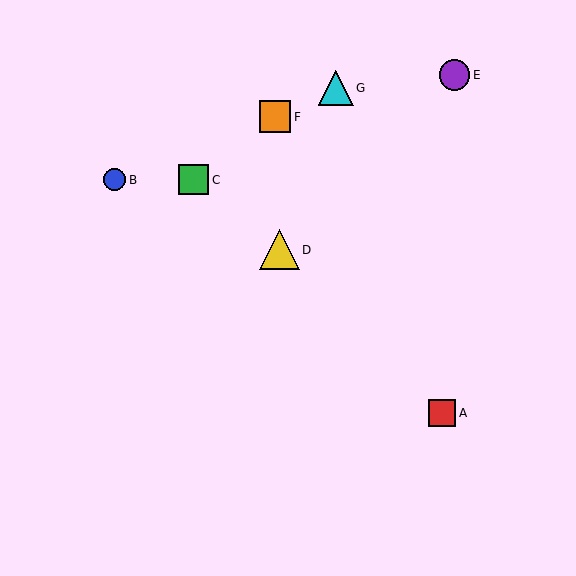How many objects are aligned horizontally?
2 objects (B, C) are aligned horizontally.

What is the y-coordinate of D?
Object D is at y≈250.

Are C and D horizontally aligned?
No, C is at y≈180 and D is at y≈250.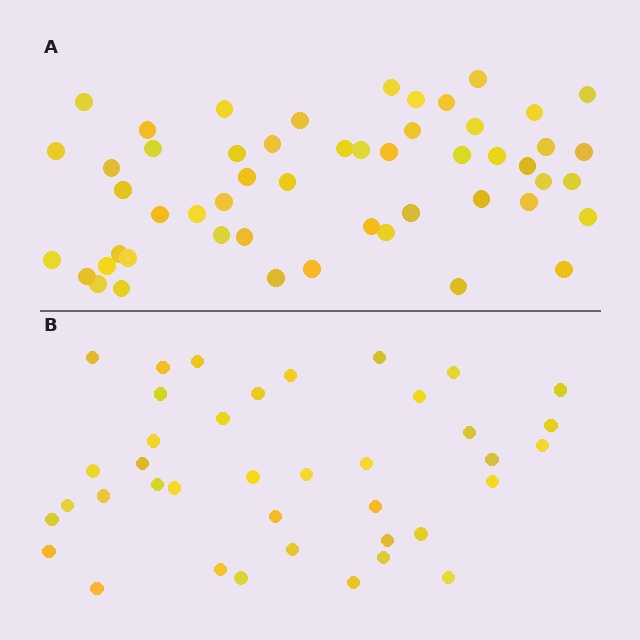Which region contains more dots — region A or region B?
Region A (the top region) has more dots.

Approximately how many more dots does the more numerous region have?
Region A has approximately 15 more dots than region B.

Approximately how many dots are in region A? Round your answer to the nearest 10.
About 50 dots. (The exact count is 52, which rounds to 50.)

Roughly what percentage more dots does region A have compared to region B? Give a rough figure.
About 35% more.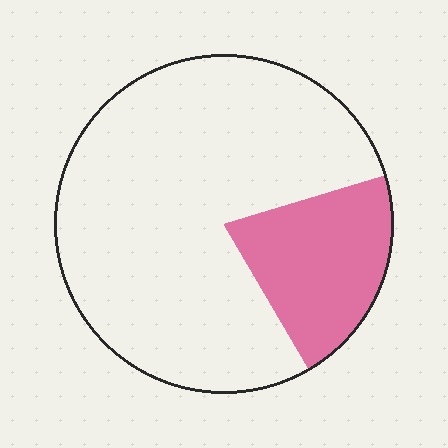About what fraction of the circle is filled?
About one fifth (1/5).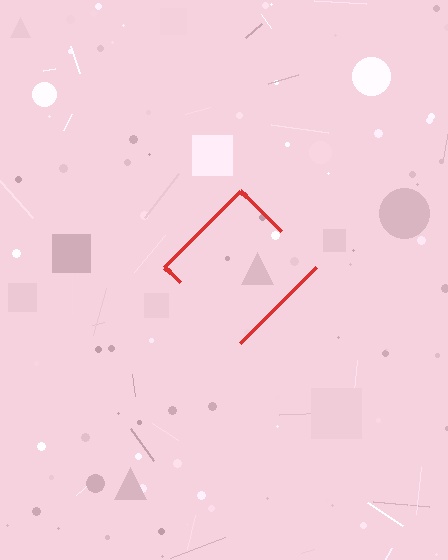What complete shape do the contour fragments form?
The contour fragments form a diamond.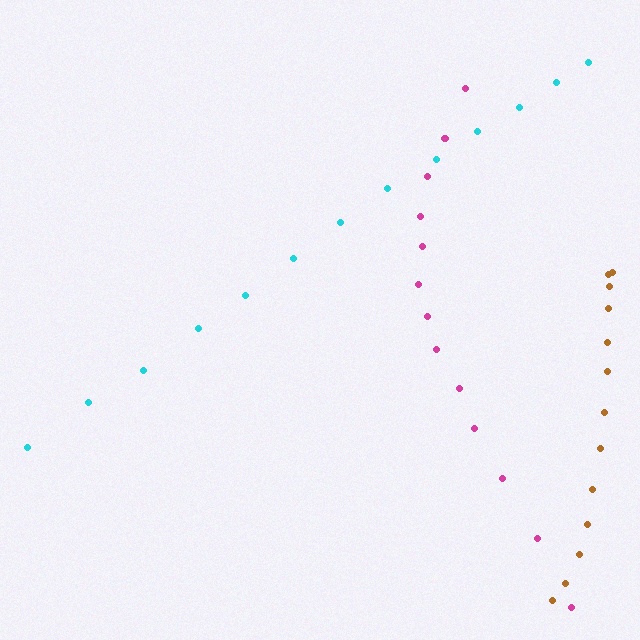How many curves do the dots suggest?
There are 3 distinct paths.